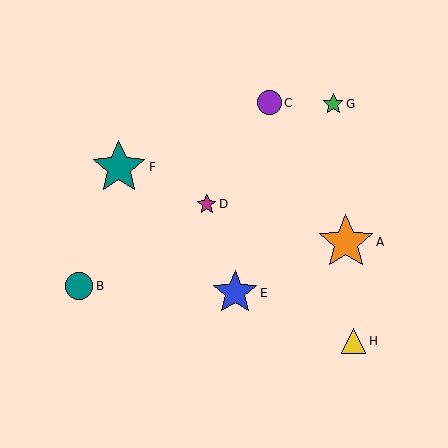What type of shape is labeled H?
Shape H is a yellow triangle.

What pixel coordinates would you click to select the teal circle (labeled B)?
Click at (79, 286) to select the teal circle B.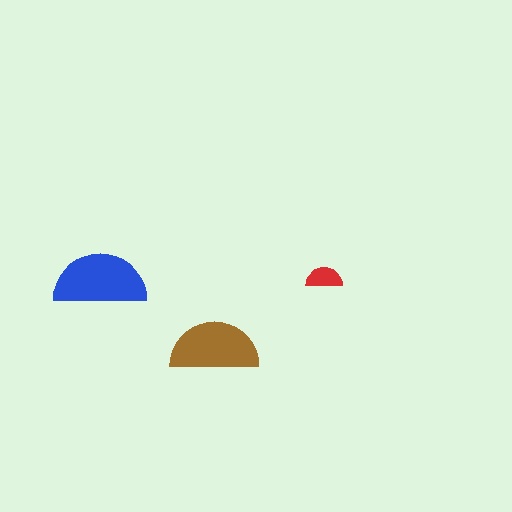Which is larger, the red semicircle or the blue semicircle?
The blue one.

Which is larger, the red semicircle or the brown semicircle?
The brown one.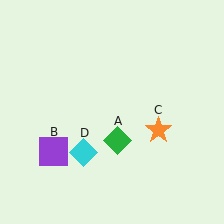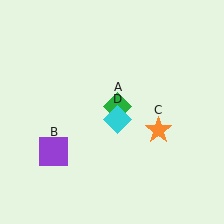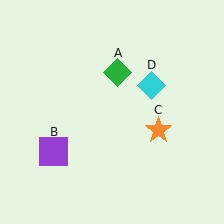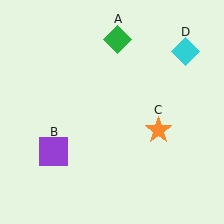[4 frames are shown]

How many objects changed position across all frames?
2 objects changed position: green diamond (object A), cyan diamond (object D).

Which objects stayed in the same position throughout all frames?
Purple square (object B) and orange star (object C) remained stationary.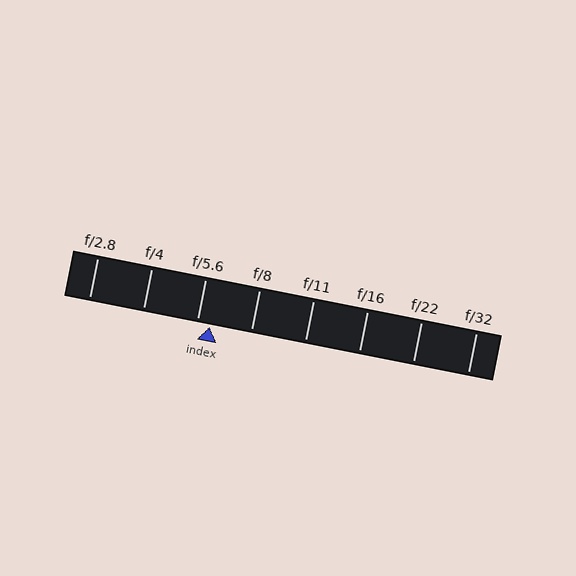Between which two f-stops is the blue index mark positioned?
The index mark is between f/5.6 and f/8.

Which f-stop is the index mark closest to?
The index mark is closest to f/5.6.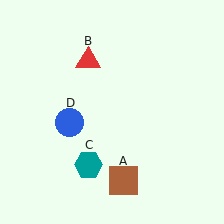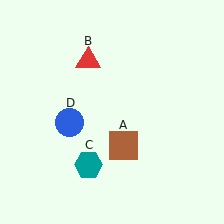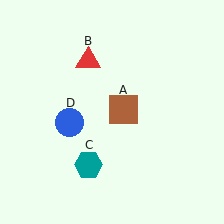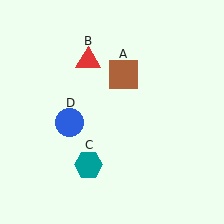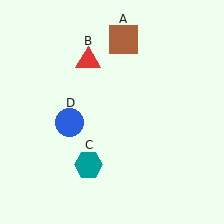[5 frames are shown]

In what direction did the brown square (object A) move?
The brown square (object A) moved up.